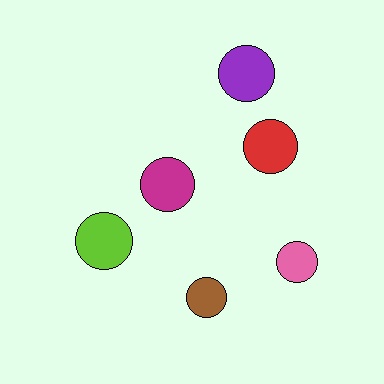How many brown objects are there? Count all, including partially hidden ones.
There is 1 brown object.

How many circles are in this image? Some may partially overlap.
There are 6 circles.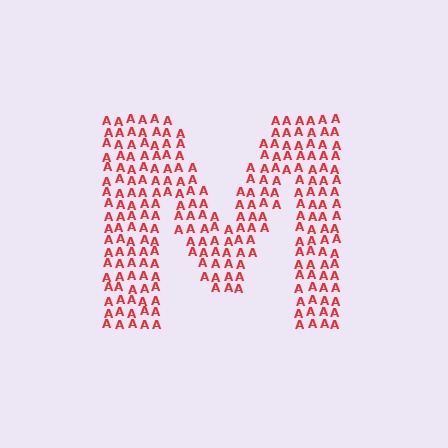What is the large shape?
The large shape is the letter M.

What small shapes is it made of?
It is made of small letter A's.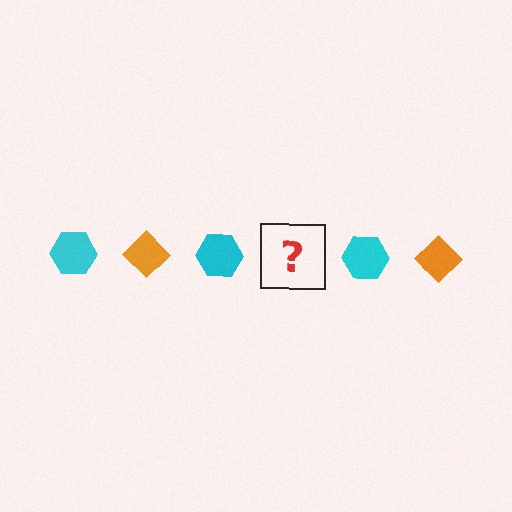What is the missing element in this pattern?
The missing element is an orange diamond.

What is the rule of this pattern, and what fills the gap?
The rule is that the pattern alternates between cyan hexagon and orange diamond. The gap should be filled with an orange diamond.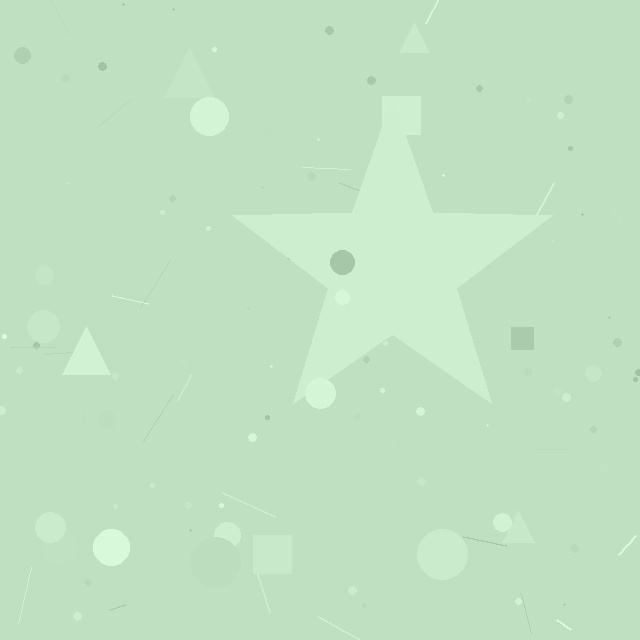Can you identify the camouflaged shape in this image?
The camouflaged shape is a star.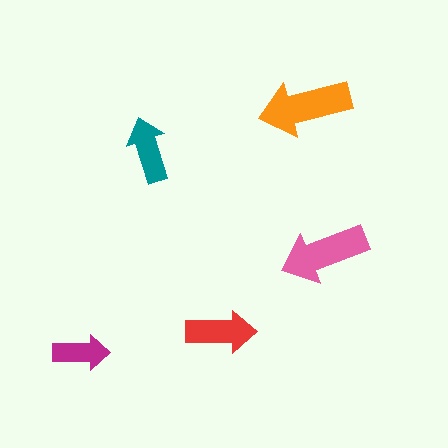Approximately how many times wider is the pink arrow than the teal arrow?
About 1.5 times wider.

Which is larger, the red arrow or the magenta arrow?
The red one.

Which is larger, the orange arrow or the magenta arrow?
The orange one.